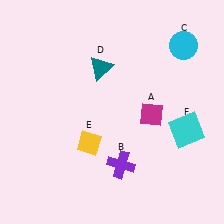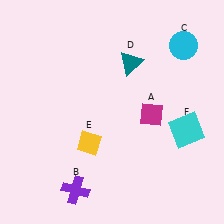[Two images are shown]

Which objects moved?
The objects that moved are: the purple cross (B), the teal triangle (D).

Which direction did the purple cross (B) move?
The purple cross (B) moved left.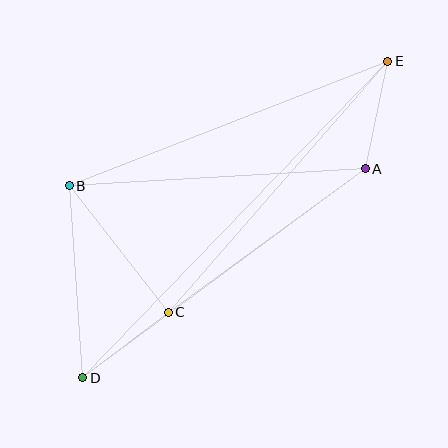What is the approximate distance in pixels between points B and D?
The distance between B and D is approximately 193 pixels.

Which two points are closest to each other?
Points C and D are closest to each other.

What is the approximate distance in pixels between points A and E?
The distance between A and E is approximately 110 pixels.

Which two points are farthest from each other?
Points D and E are farthest from each other.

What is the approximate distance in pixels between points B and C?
The distance between B and C is approximately 160 pixels.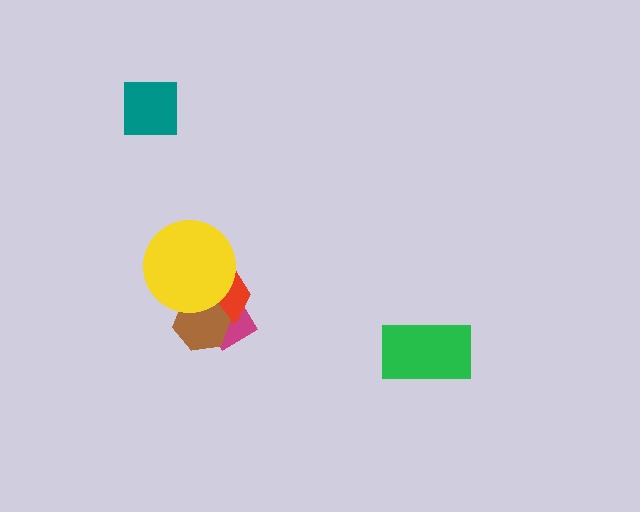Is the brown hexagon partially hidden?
Yes, it is partially covered by another shape.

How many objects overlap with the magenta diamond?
2 objects overlap with the magenta diamond.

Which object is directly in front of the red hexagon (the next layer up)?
The brown hexagon is directly in front of the red hexagon.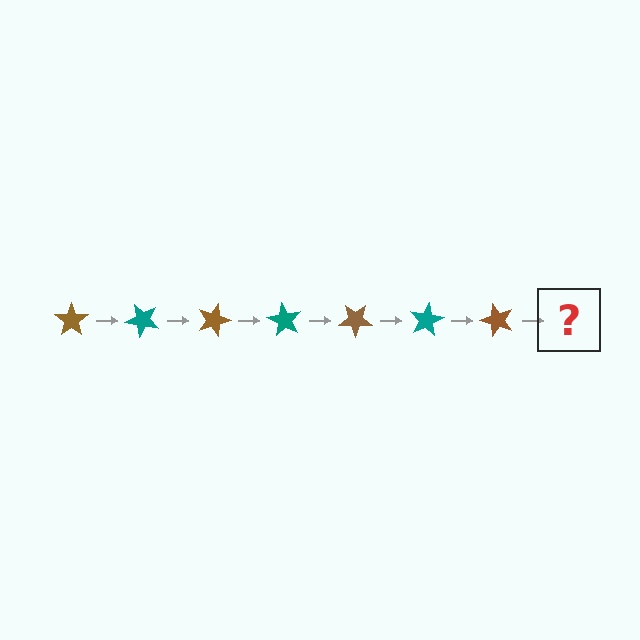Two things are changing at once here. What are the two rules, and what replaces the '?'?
The two rules are that it rotates 45 degrees each step and the color cycles through brown and teal. The '?' should be a teal star, rotated 315 degrees from the start.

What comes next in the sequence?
The next element should be a teal star, rotated 315 degrees from the start.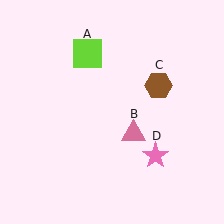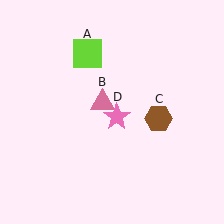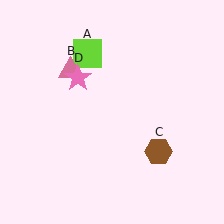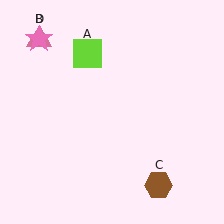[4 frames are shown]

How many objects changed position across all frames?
3 objects changed position: pink triangle (object B), brown hexagon (object C), pink star (object D).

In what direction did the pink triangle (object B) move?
The pink triangle (object B) moved up and to the left.